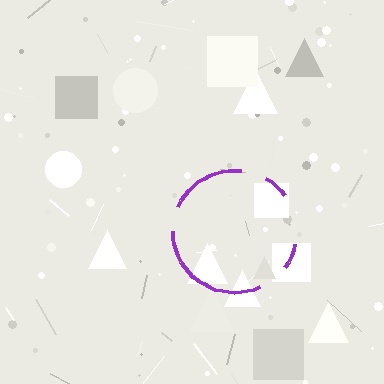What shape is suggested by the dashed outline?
The dashed outline suggests a circle.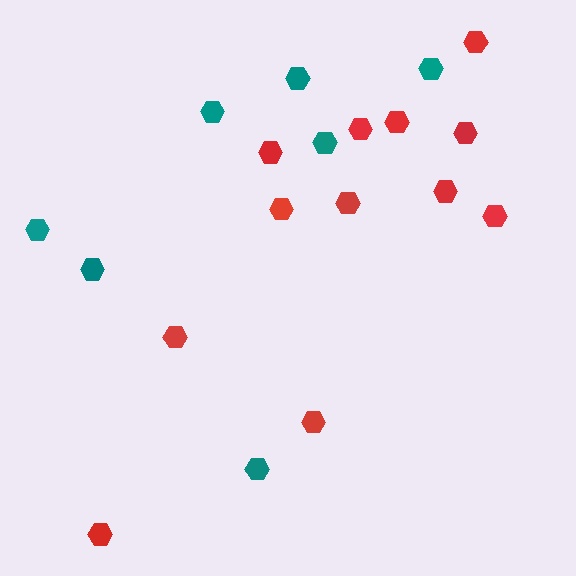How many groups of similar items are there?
There are 2 groups: one group of red hexagons (12) and one group of teal hexagons (7).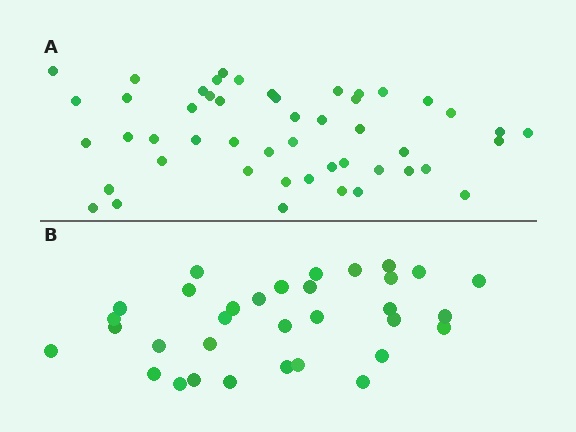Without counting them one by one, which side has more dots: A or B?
Region A (the top region) has more dots.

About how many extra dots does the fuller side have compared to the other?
Region A has approximately 15 more dots than region B.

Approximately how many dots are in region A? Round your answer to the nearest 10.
About 50 dots. (The exact count is 49, which rounds to 50.)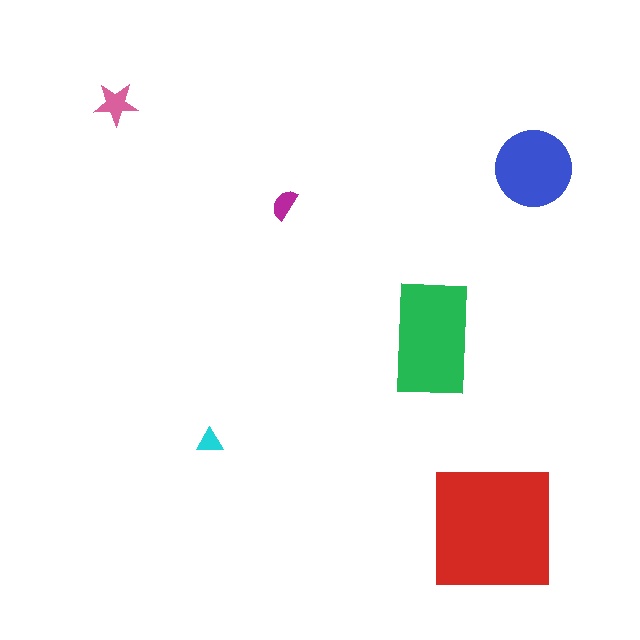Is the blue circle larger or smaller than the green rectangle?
Smaller.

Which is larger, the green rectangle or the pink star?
The green rectangle.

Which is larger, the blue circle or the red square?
The red square.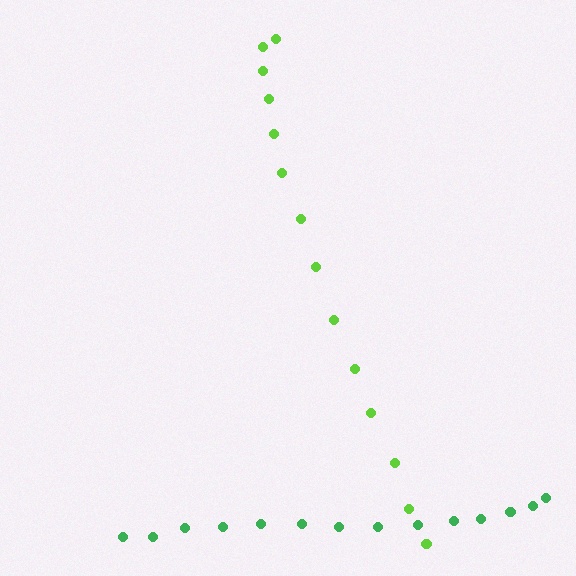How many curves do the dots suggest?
There are 2 distinct paths.